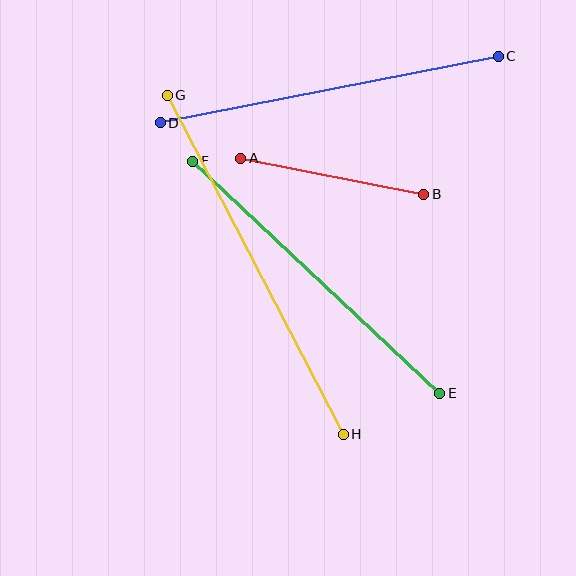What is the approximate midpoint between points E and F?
The midpoint is at approximately (316, 277) pixels.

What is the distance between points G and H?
The distance is approximately 382 pixels.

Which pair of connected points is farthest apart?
Points G and H are farthest apart.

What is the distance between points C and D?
The distance is approximately 345 pixels.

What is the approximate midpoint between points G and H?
The midpoint is at approximately (255, 265) pixels.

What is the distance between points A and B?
The distance is approximately 187 pixels.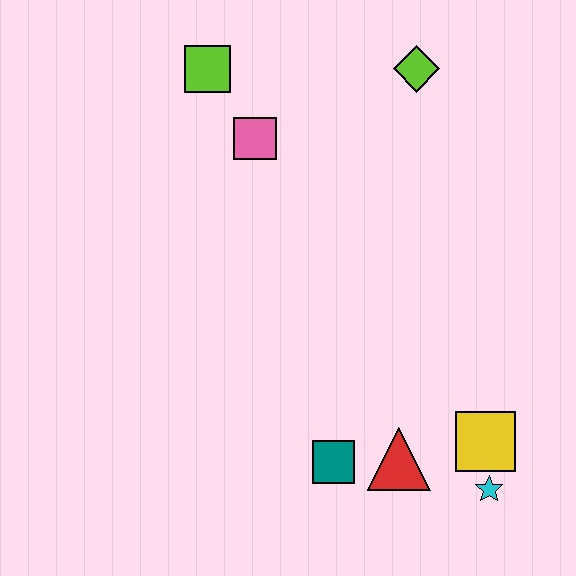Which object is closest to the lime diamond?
The pink square is closest to the lime diamond.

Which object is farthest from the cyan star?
The lime square is farthest from the cyan star.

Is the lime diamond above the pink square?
Yes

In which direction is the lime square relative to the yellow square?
The lime square is above the yellow square.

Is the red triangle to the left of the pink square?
No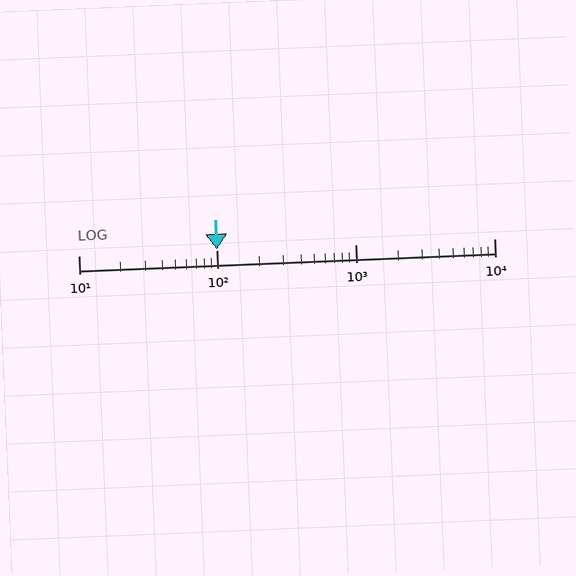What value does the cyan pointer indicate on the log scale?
The pointer indicates approximately 100.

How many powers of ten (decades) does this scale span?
The scale spans 3 decades, from 10 to 10000.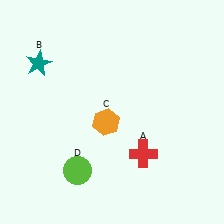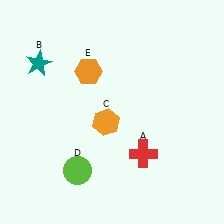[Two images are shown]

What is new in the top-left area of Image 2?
An orange hexagon (E) was added in the top-left area of Image 2.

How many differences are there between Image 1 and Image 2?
There is 1 difference between the two images.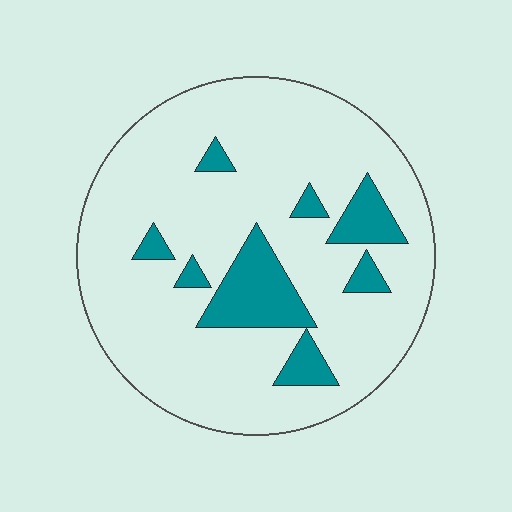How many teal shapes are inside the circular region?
8.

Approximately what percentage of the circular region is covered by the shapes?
Approximately 15%.